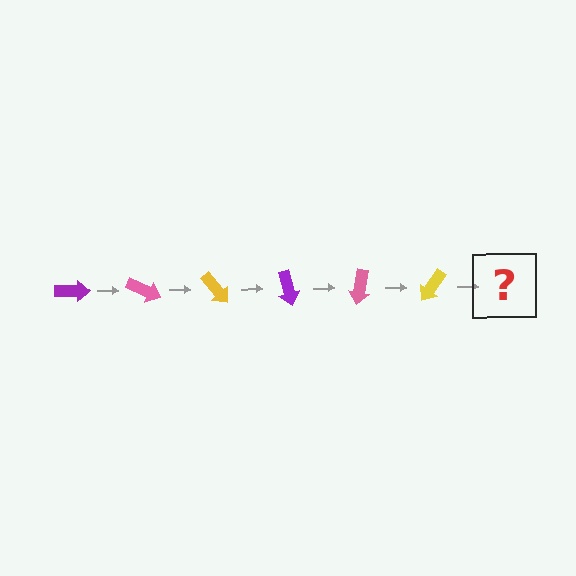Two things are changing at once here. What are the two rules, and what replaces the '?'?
The two rules are that it rotates 25 degrees each step and the color cycles through purple, pink, and yellow. The '?' should be a purple arrow, rotated 150 degrees from the start.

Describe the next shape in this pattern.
It should be a purple arrow, rotated 150 degrees from the start.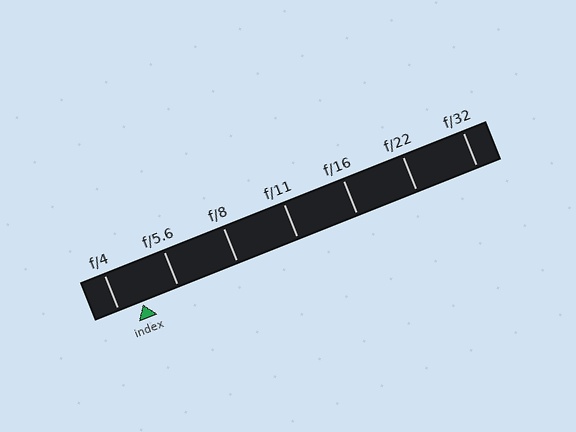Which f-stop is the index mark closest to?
The index mark is closest to f/4.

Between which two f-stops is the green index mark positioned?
The index mark is between f/4 and f/5.6.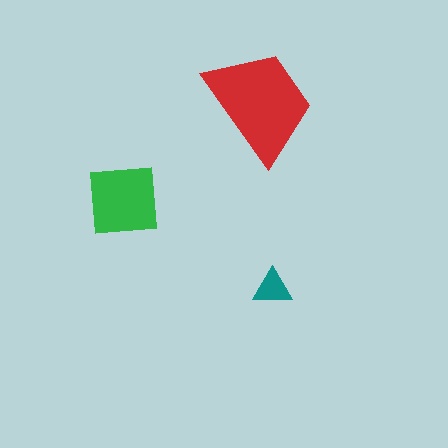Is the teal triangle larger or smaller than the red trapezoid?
Smaller.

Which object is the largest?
The red trapezoid.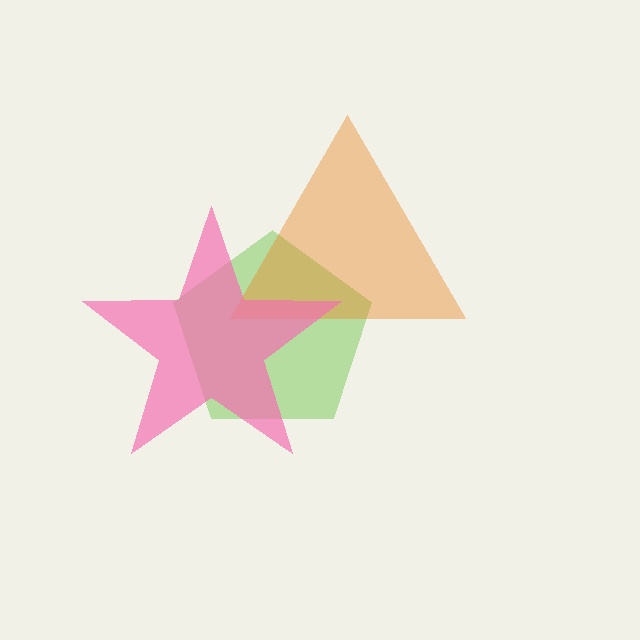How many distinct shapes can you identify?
There are 3 distinct shapes: a lime pentagon, an orange triangle, a pink star.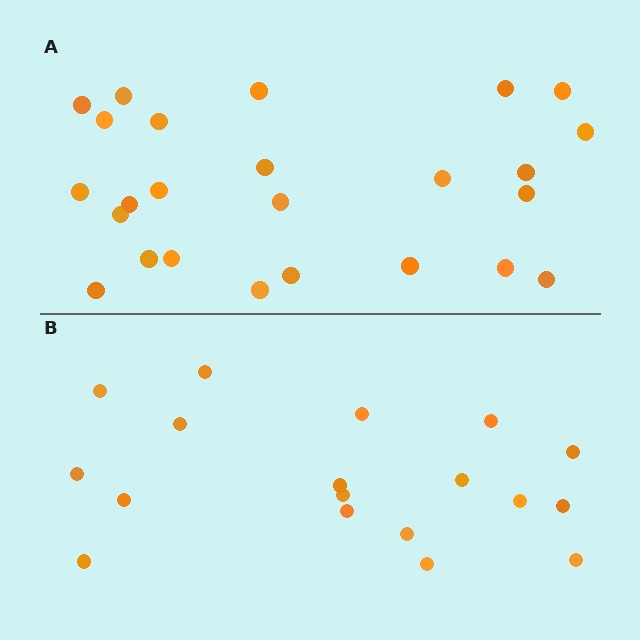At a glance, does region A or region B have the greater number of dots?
Region A (the top region) has more dots.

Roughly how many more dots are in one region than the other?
Region A has roughly 8 or so more dots than region B.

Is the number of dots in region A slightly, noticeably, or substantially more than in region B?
Region A has noticeably more, but not dramatically so. The ratio is roughly 1.4 to 1.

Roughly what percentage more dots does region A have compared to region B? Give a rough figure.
About 40% more.